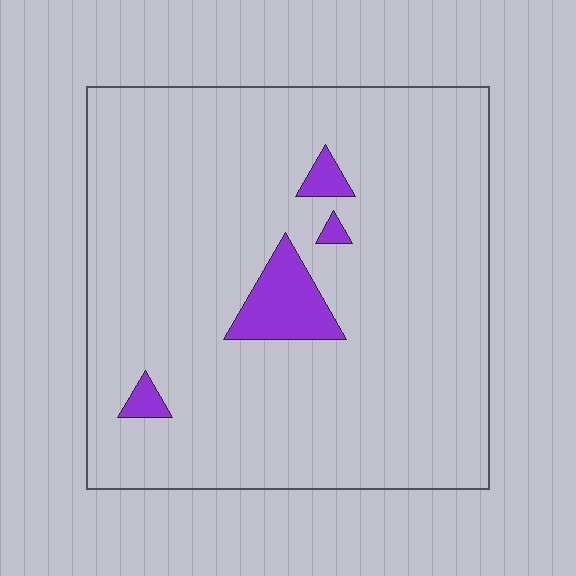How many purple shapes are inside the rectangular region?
4.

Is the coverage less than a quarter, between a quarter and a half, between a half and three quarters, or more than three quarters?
Less than a quarter.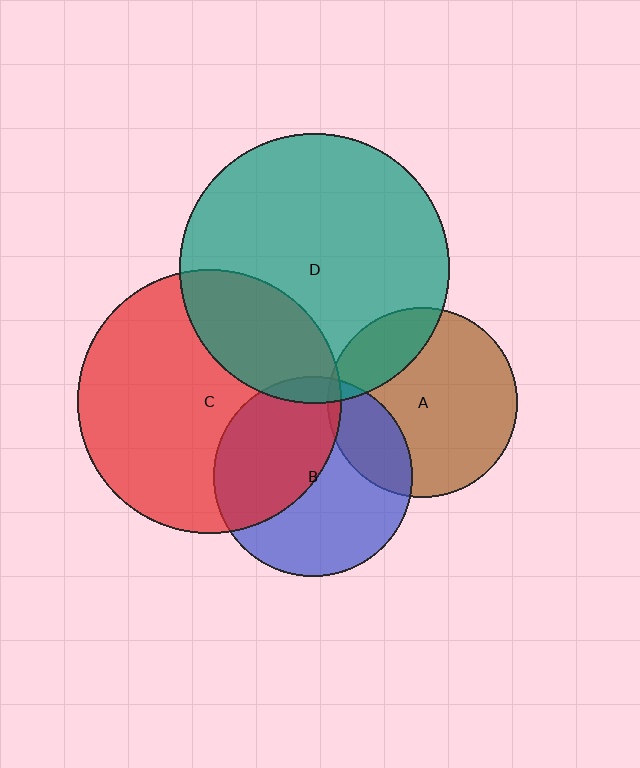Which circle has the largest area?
Circle D (teal).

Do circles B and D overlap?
Yes.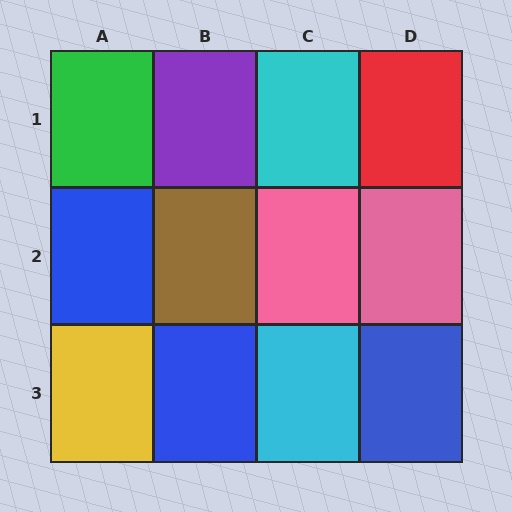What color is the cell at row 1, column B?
Purple.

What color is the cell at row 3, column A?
Yellow.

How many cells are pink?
2 cells are pink.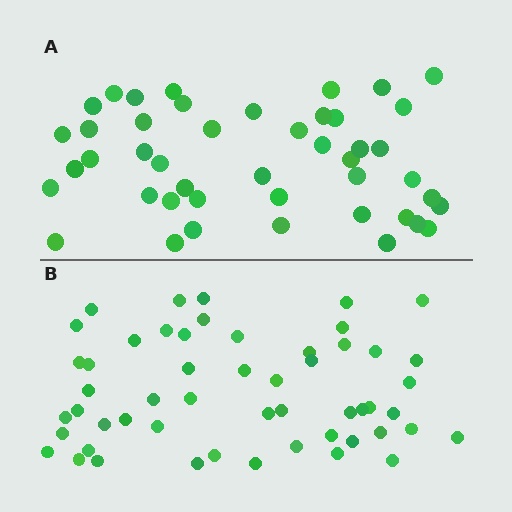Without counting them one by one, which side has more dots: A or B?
Region B (the bottom region) has more dots.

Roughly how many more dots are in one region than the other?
Region B has roughly 8 or so more dots than region A.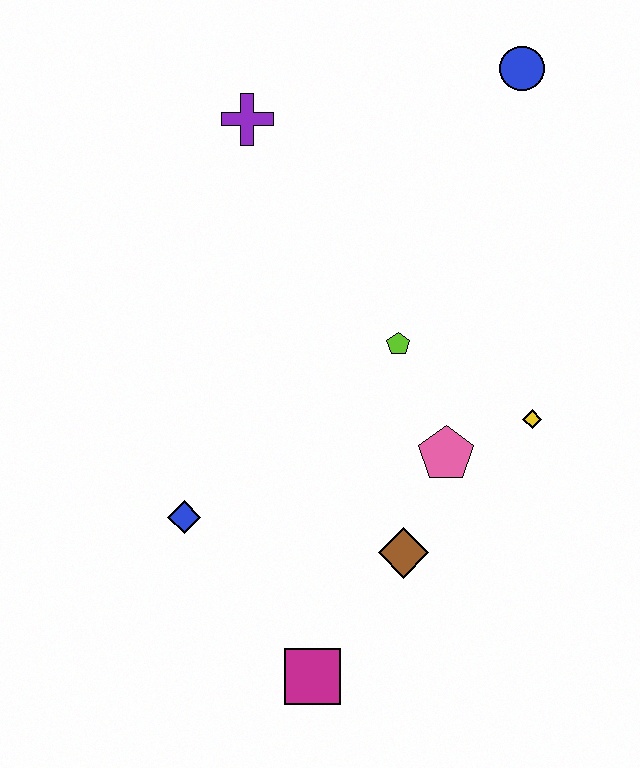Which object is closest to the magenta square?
The brown diamond is closest to the magenta square.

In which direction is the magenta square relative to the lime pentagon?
The magenta square is below the lime pentagon.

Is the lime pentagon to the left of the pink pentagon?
Yes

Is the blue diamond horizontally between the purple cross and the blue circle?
No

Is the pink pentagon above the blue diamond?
Yes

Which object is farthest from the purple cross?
The magenta square is farthest from the purple cross.